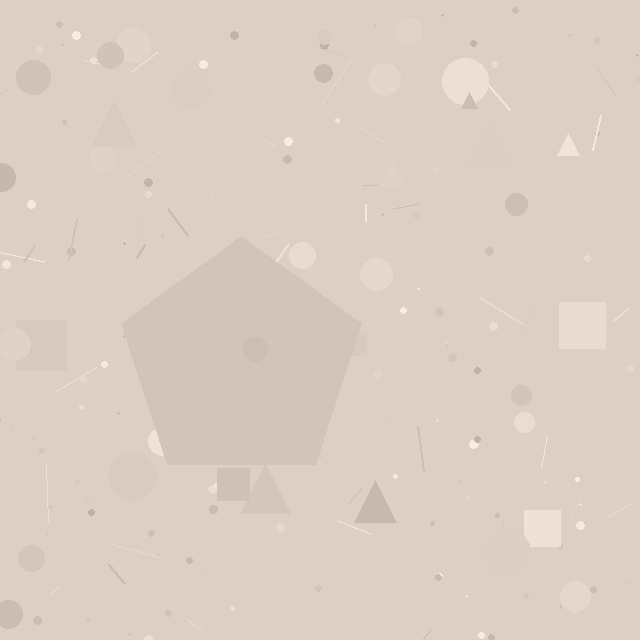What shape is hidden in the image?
A pentagon is hidden in the image.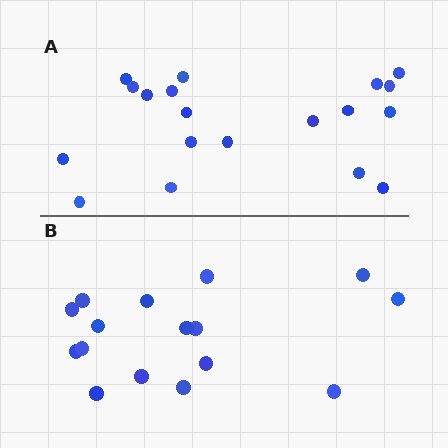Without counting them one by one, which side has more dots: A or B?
Region A (the top region) has more dots.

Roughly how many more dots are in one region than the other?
Region A has just a few more — roughly 2 or 3 more dots than region B.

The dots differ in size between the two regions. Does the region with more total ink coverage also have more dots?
No. Region B has more total ink coverage because its dots are larger, but region A actually contains more individual dots. Total area can be misleading — the number of items is what matters here.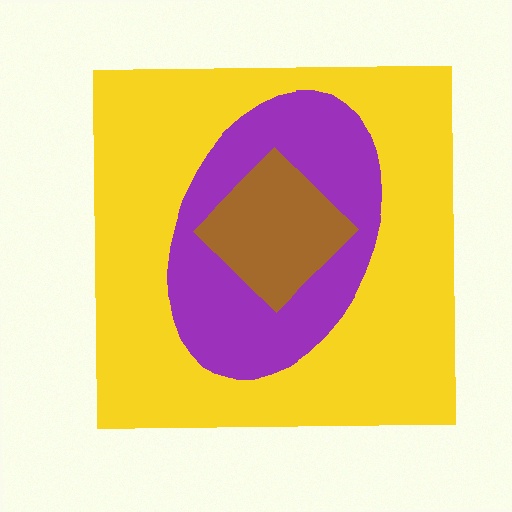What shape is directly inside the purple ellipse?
The brown diamond.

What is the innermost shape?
The brown diamond.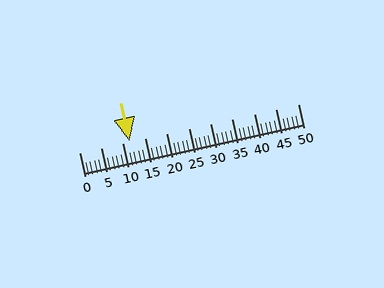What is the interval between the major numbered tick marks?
The major tick marks are spaced 5 units apart.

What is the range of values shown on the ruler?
The ruler shows values from 0 to 50.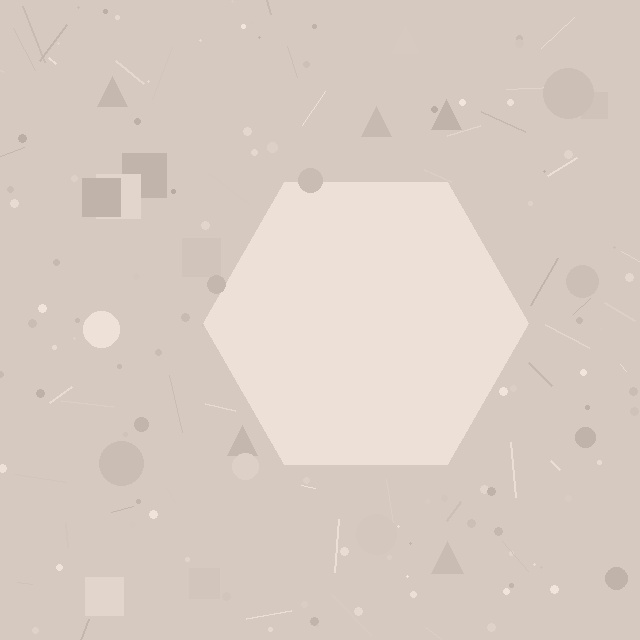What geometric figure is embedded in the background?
A hexagon is embedded in the background.